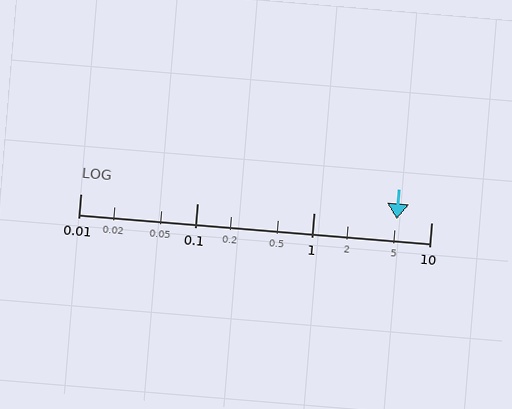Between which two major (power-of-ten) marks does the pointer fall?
The pointer is between 1 and 10.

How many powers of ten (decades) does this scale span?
The scale spans 3 decades, from 0.01 to 10.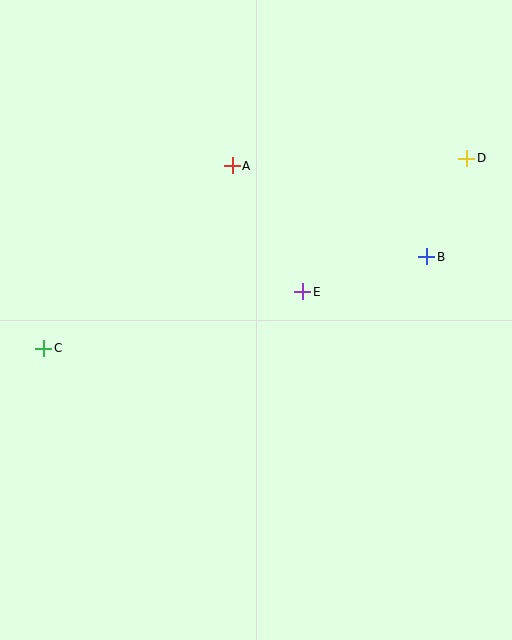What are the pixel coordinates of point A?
Point A is at (232, 166).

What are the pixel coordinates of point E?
Point E is at (303, 292).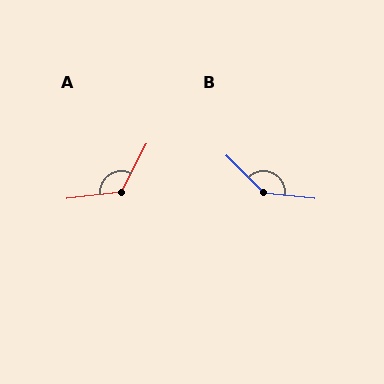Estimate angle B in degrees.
Approximately 141 degrees.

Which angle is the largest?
B, at approximately 141 degrees.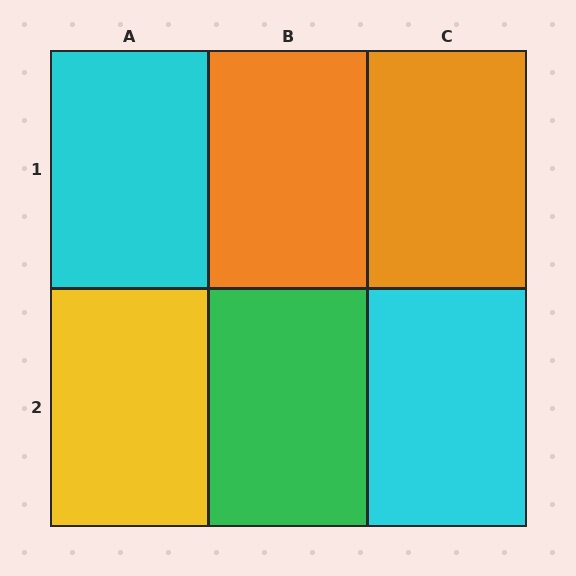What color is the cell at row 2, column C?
Cyan.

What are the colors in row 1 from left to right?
Cyan, orange, orange.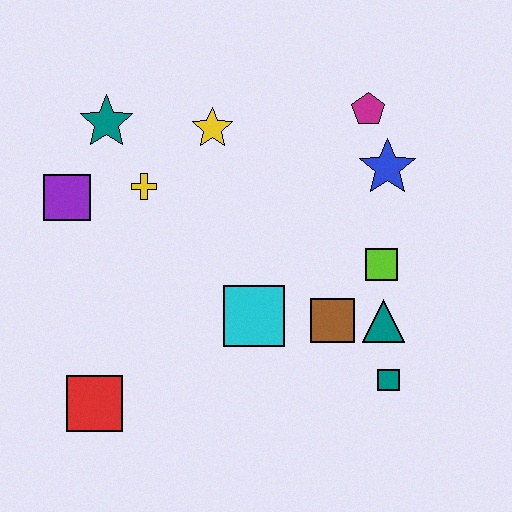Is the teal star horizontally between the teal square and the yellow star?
No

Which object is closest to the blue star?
The magenta pentagon is closest to the blue star.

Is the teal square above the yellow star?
No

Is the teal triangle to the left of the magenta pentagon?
No